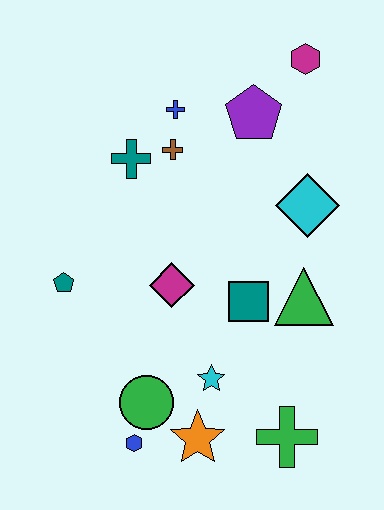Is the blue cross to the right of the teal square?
No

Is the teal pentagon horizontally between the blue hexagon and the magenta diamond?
No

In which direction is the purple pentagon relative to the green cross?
The purple pentagon is above the green cross.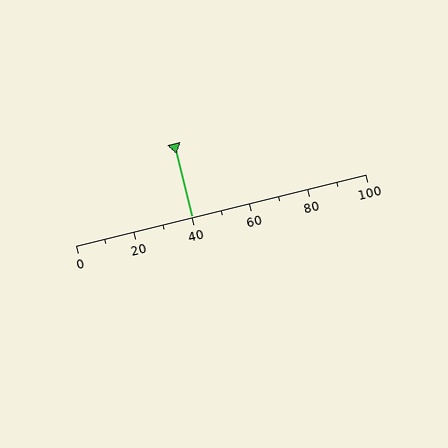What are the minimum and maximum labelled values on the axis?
The axis runs from 0 to 100.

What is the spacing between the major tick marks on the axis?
The major ticks are spaced 20 apart.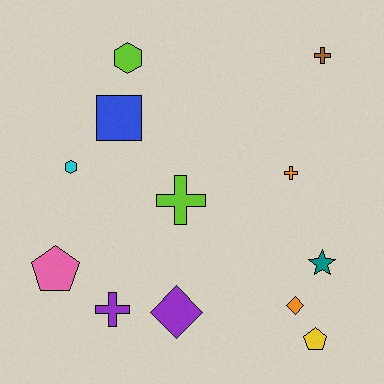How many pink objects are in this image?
There is 1 pink object.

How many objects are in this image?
There are 12 objects.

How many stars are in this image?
There is 1 star.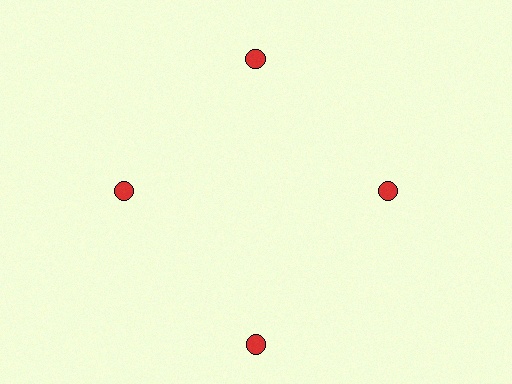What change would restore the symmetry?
The symmetry would be restored by moving it inward, back onto the ring so that all 4 circles sit at equal angles and equal distance from the center.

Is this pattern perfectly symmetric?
No. The 4 red circles are arranged in a ring, but one element near the 6 o'clock position is pushed outward from the center, breaking the 4-fold rotational symmetry.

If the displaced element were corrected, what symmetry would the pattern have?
It would have 4-fold rotational symmetry — the pattern would map onto itself every 90 degrees.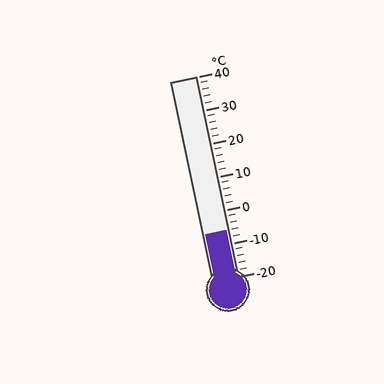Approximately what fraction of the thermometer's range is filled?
The thermometer is filled to approximately 25% of its range.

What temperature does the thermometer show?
The thermometer shows approximately -6°C.